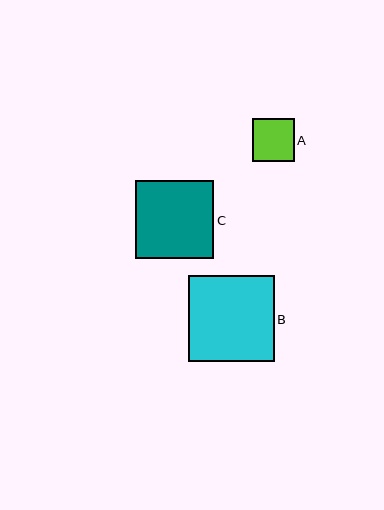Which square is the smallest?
Square A is the smallest with a size of approximately 42 pixels.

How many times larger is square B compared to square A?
Square B is approximately 2.0 times the size of square A.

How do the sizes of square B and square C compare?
Square B and square C are approximately the same size.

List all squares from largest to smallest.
From largest to smallest: B, C, A.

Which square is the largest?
Square B is the largest with a size of approximately 86 pixels.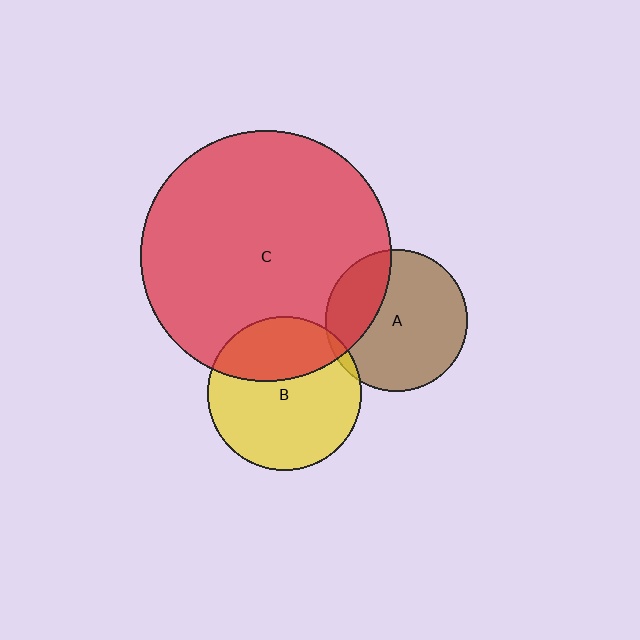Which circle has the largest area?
Circle C (red).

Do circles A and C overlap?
Yes.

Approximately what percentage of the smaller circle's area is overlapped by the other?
Approximately 30%.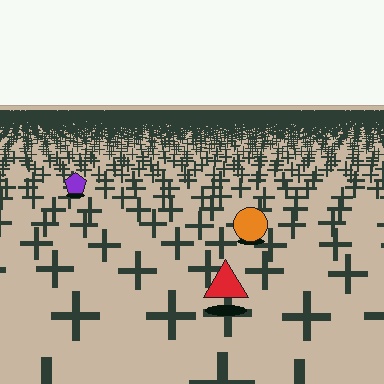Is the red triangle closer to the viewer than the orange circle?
Yes. The red triangle is closer — you can tell from the texture gradient: the ground texture is coarser near it.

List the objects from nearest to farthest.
From nearest to farthest: the red triangle, the orange circle, the purple pentagon.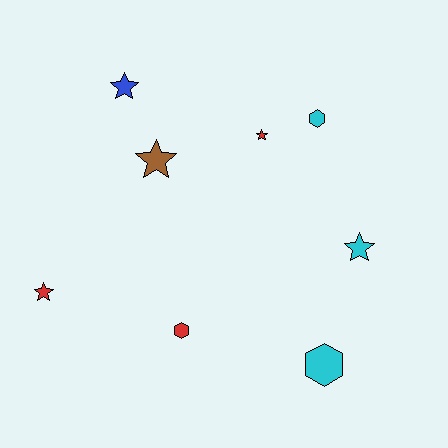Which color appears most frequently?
Red, with 3 objects.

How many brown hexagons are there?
There are no brown hexagons.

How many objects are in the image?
There are 8 objects.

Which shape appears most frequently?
Star, with 5 objects.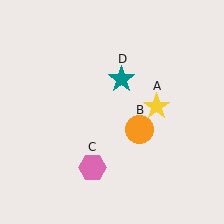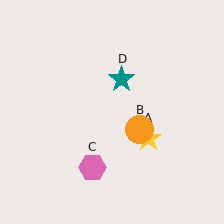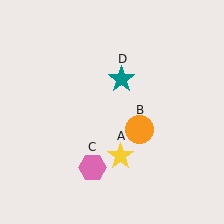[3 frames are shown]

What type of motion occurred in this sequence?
The yellow star (object A) rotated clockwise around the center of the scene.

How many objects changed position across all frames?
1 object changed position: yellow star (object A).